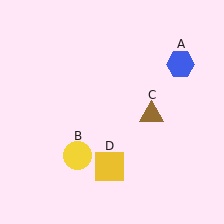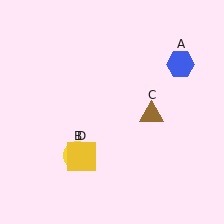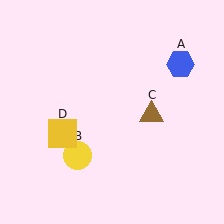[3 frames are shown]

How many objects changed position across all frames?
1 object changed position: yellow square (object D).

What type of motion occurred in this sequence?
The yellow square (object D) rotated clockwise around the center of the scene.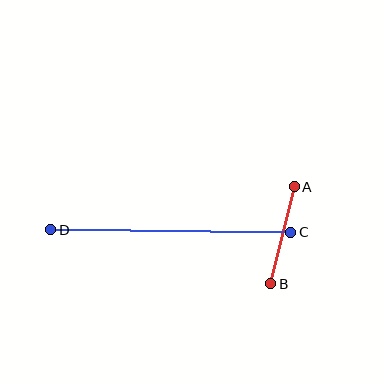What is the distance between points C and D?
The distance is approximately 240 pixels.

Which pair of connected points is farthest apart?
Points C and D are farthest apart.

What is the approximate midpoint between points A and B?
The midpoint is at approximately (283, 235) pixels.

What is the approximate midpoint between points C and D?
The midpoint is at approximately (171, 231) pixels.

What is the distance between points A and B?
The distance is approximately 100 pixels.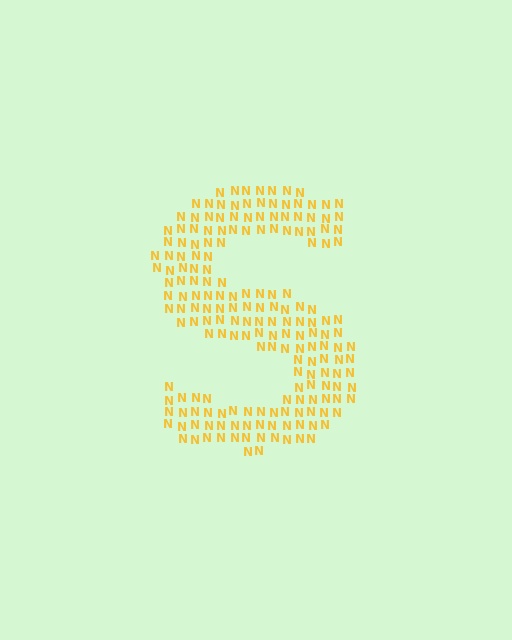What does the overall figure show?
The overall figure shows the letter S.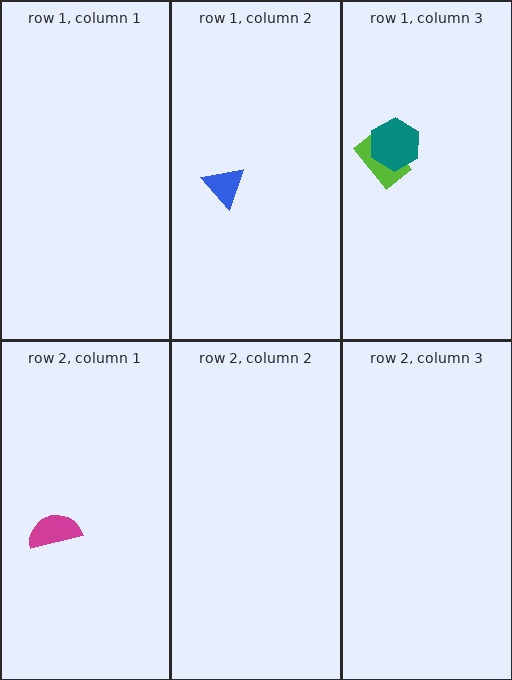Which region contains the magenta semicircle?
The row 2, column 1 region.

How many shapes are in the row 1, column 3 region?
2.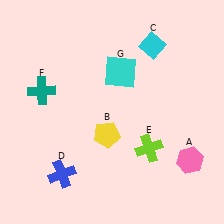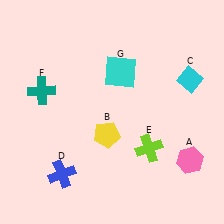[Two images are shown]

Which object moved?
The cyan diamond (C) moved right.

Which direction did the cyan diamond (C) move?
The cyan diamond (C) moved right.